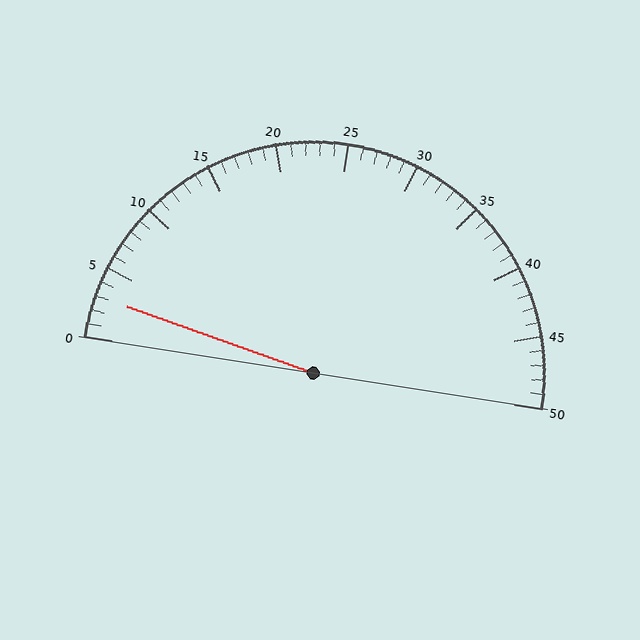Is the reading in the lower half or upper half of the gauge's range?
The reading is in the lower half of the range (0 to 50).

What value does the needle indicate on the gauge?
The needle indicates approximately 3.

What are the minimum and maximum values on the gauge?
The gauge ranges from 0 to 50.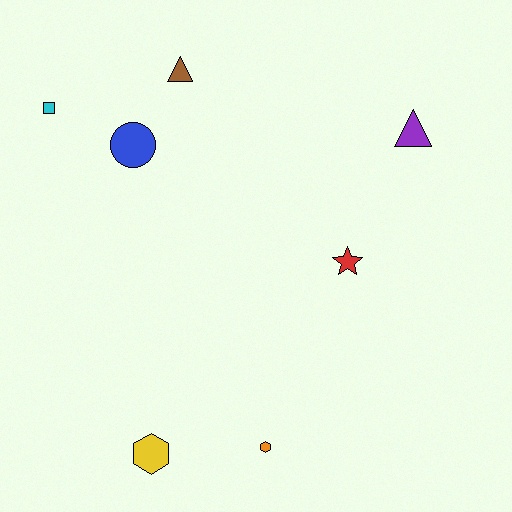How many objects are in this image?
There are 7 objects.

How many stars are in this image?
There is 1 star.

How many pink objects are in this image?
There are no pink objects.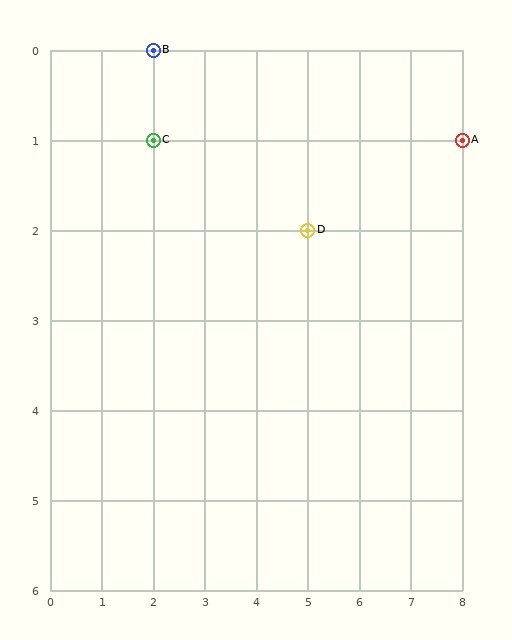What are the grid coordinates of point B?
Point B is at grid coordinates (2, 0).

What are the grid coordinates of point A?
Point A is at grid coordinates (8, 1).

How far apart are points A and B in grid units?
Points A and B are 6 columns and 1 row apart (about 6.1 grid units diagonally).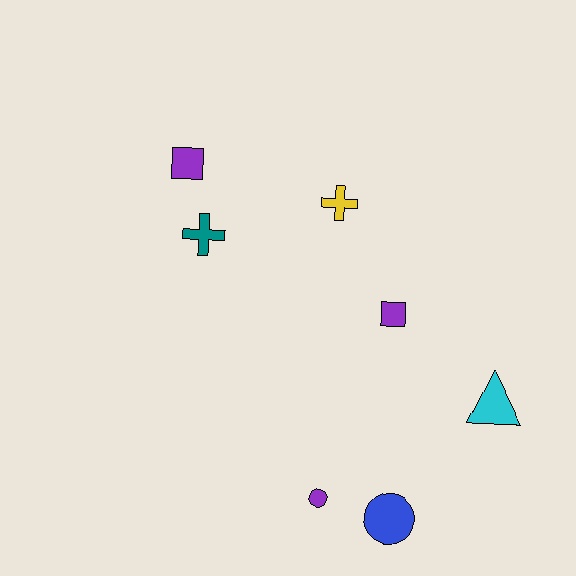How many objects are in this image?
There are 7 objects.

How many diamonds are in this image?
There are no diamonds.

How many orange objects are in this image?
There are no orange objects.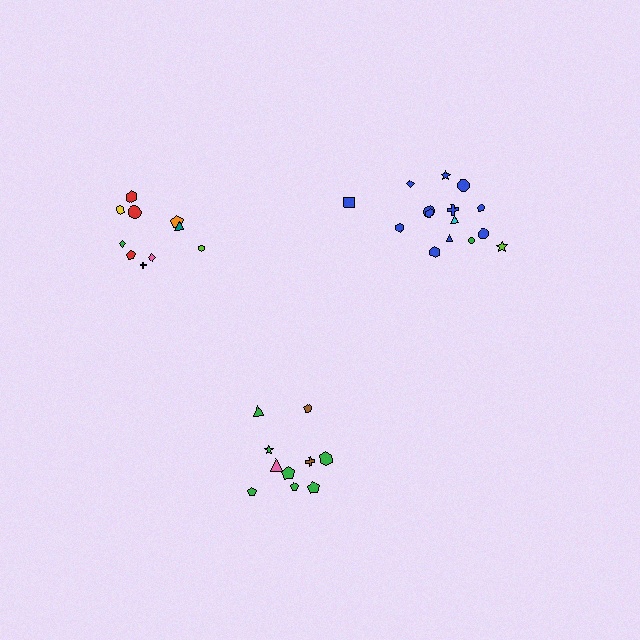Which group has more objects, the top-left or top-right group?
The top-right group.